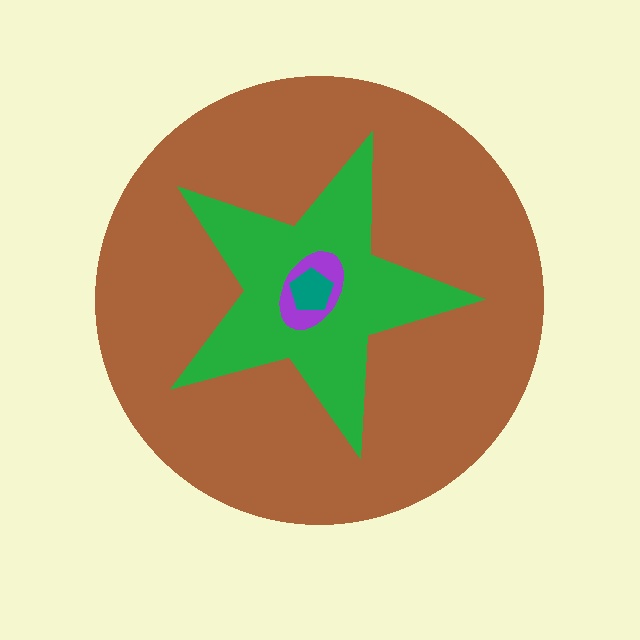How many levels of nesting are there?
4.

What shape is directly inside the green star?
The purple ellipse.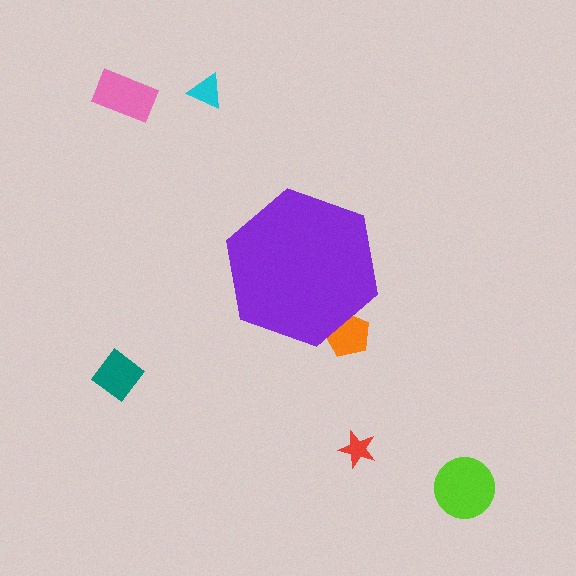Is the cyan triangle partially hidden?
No, the cyan triangle is fully visible.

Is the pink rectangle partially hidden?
No, the pink rectangle is fully visible.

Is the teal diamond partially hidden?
No, the teal diamond is fully visible.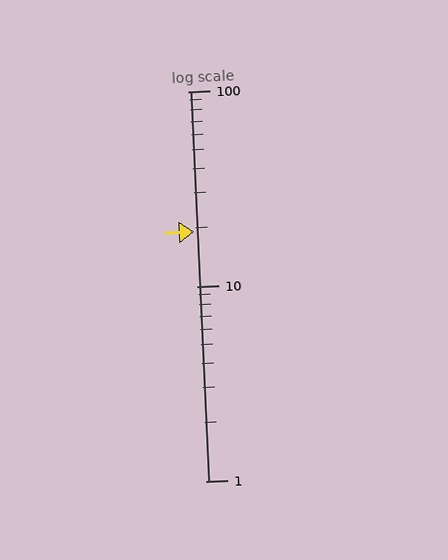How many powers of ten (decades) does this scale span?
The scale spans 2 decades, from 1 to 100.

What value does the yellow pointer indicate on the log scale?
The pointer indicates approximately 19.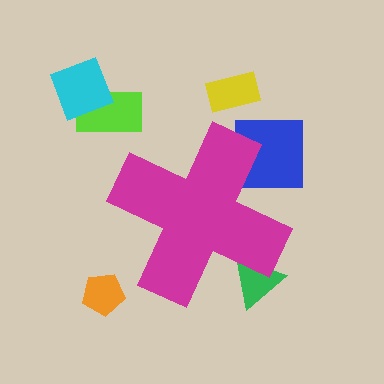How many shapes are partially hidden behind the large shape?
2 shapes are partially hidden.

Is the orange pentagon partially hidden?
No, the orange pentagon is fully visible.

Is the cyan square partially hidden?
No, the cyan square is fully visible.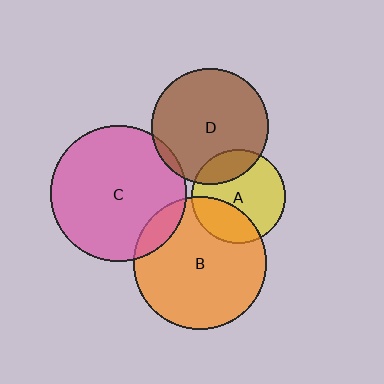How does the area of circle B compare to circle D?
Approximately 1.3 times.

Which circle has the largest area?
Circle C (pink).